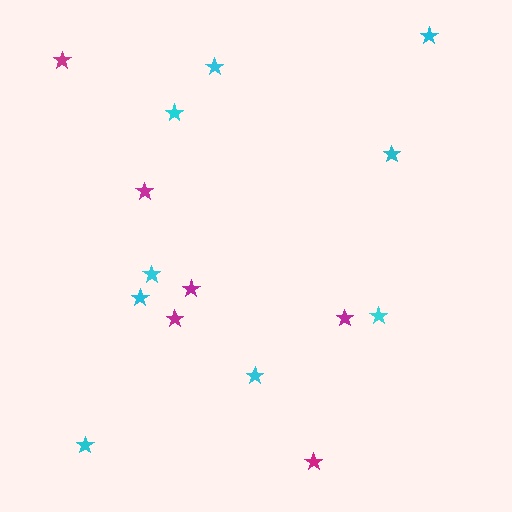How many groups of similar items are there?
There are 2 groups: one group of magenta stars (6) and one group of cyan stars (9).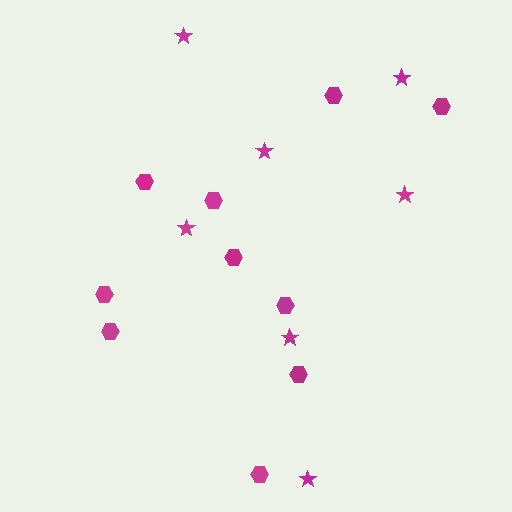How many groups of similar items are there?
There are 2 groups: one group of hexagons (10) and one group of stars (7).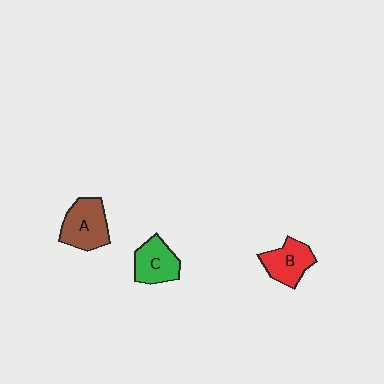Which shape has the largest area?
Shape A (brown).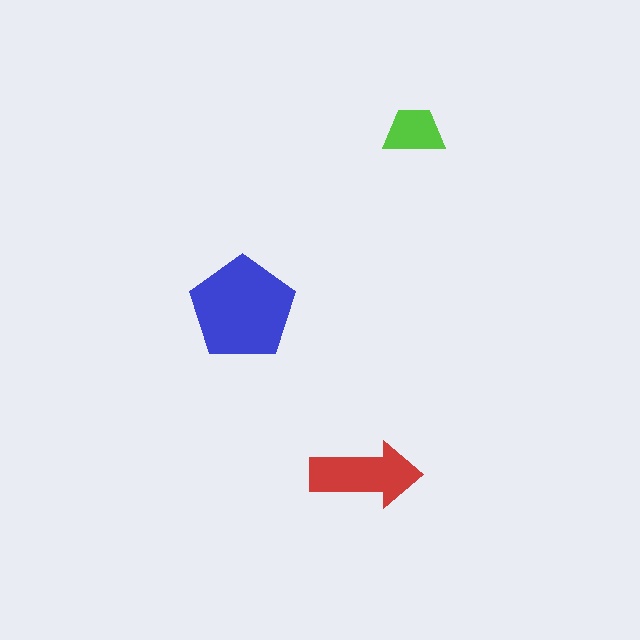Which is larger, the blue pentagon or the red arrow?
The blue pentagon.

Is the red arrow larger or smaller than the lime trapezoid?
Larger.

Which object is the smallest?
The lime trapezoid.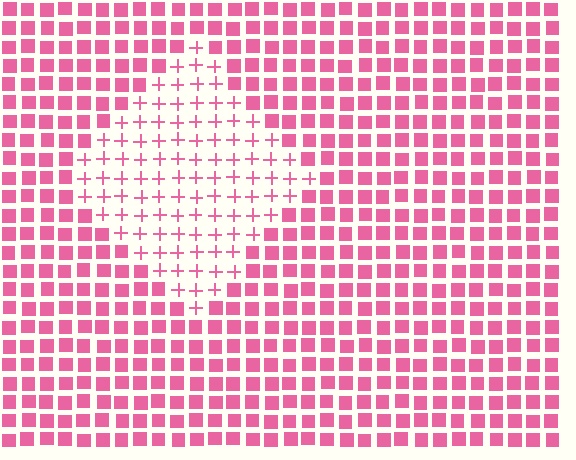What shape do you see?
I see a diamond.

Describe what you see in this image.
The image is filled with small pink elements arranged in a uniform grid. A diamond-shaped region contains plus signs, while the surrounding area contains squares. The boundary is defined purely by the change in element shape.